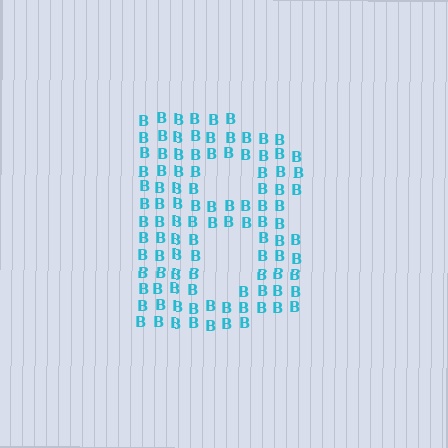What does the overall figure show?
The overall figure shows the letter B.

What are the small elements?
The small elements are letter B's.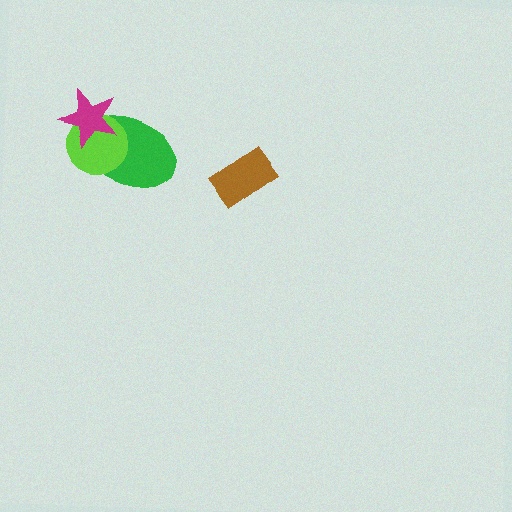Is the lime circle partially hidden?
Yes, it is partially covered by another shape.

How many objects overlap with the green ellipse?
2 objects overlap with the green ellipse.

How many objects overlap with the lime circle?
2 objects overlap with the lime circle.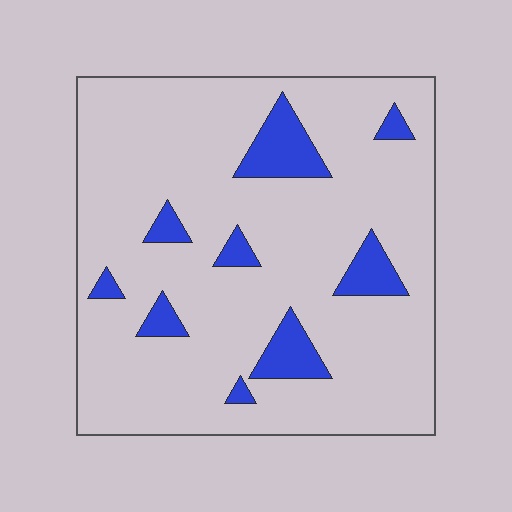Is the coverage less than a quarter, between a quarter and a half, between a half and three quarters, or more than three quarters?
Less than a quarter.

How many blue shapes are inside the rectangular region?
9.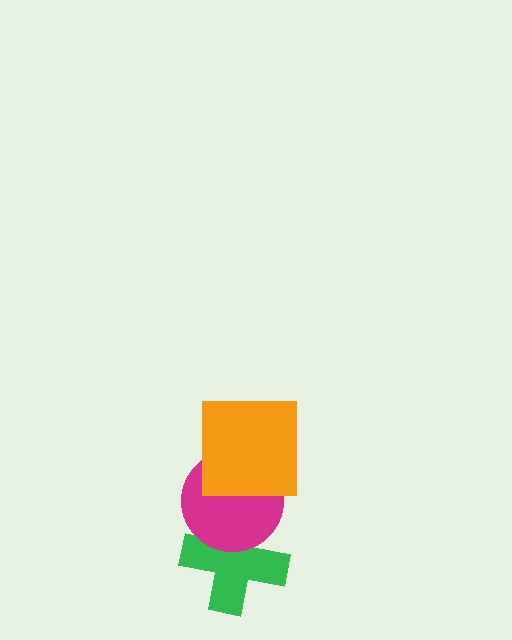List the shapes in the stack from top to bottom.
From top to bottom: the orange square, the magenta circle, the green cross.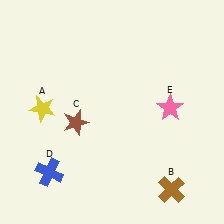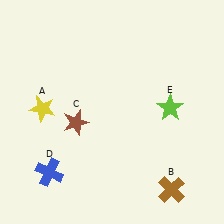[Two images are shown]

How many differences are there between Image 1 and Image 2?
There is 1 difference between the two images.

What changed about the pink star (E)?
In Image 1, E is pink. In Image 2, it changed to lime.